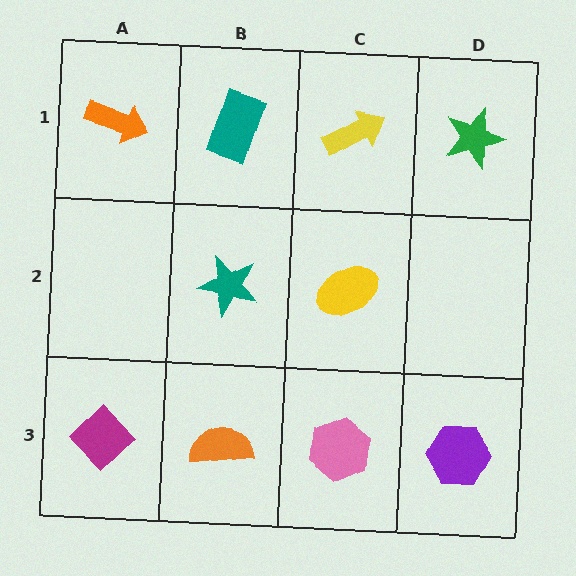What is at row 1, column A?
An orange arrow.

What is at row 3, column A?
A magenta diamond.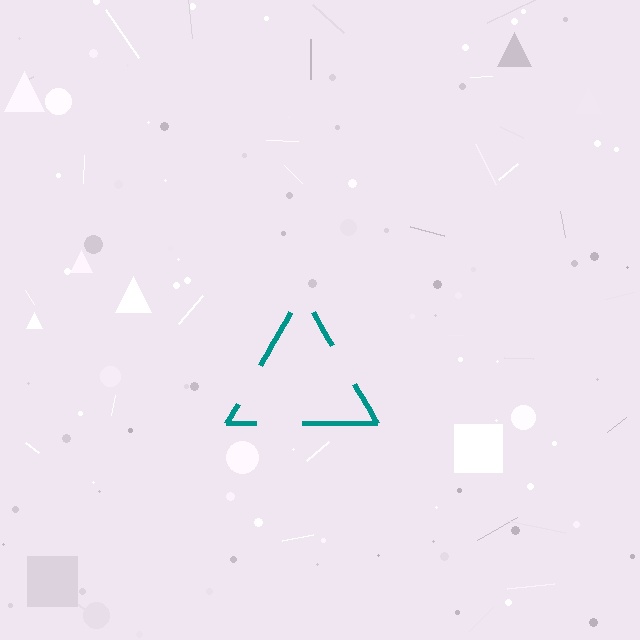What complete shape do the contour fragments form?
The contour fragments form a triangle.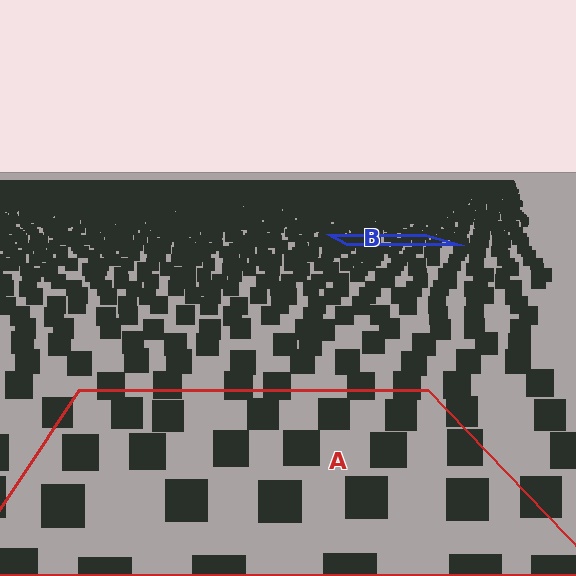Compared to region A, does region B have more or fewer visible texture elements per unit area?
Region B has more texture elements per unit area — they are packed more densely because it is farther away.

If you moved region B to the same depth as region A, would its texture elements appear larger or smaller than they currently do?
They would appear larger. At a closer depth, the same texture elements are projected at a bigger on-screen size.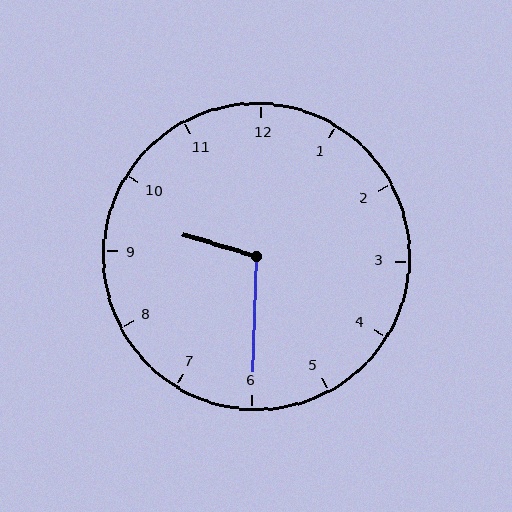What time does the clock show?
9:30.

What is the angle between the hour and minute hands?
Approximately 105 degrees.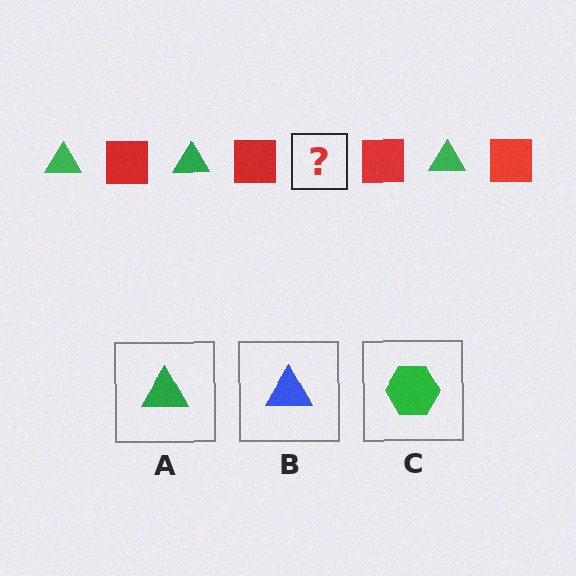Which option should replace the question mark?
Option A.